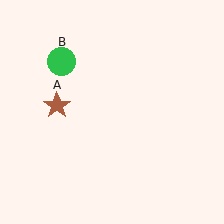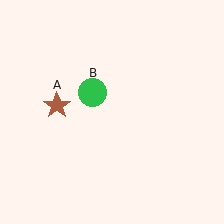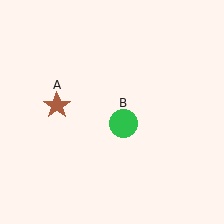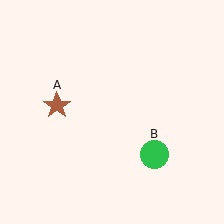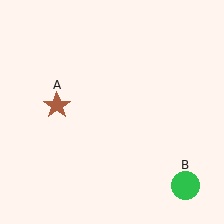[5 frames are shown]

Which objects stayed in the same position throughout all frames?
Brown star (object A) remained stationary.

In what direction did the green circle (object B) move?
The green circle (object B) moved down and to the right.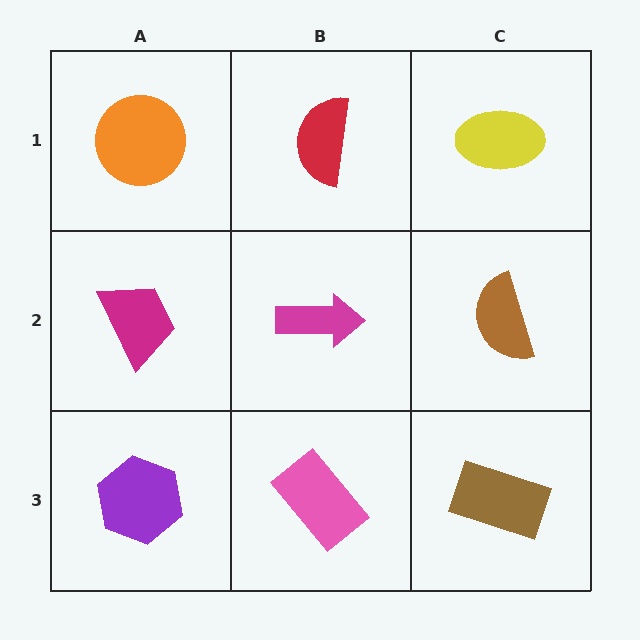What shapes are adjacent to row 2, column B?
A red semicircle (row 1, column B), a pink rectangle (row 3, column B), a magenta trapezoid (row 2, column A), a brown semicircle (row 2, column C).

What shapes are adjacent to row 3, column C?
A brown semicircle (row 2, column C), a pink rectangle (row 3, column B).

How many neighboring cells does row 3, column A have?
2.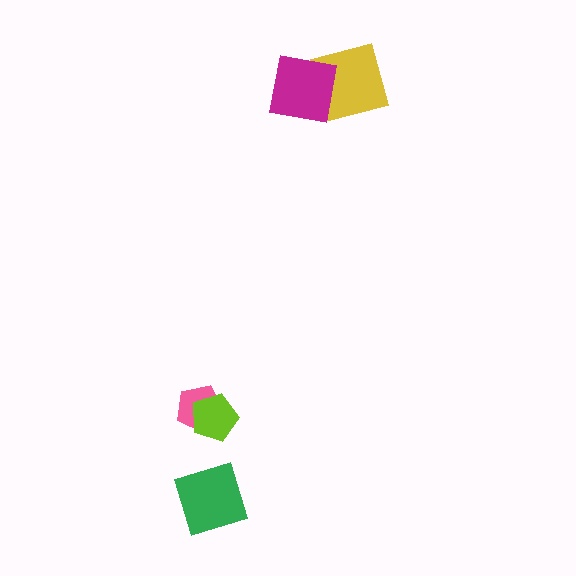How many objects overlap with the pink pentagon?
1 object overlaps with the pink pentagon.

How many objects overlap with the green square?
0 objects overlap with the green square.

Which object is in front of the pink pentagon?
The lime pentagon is in front of the pink pentagon.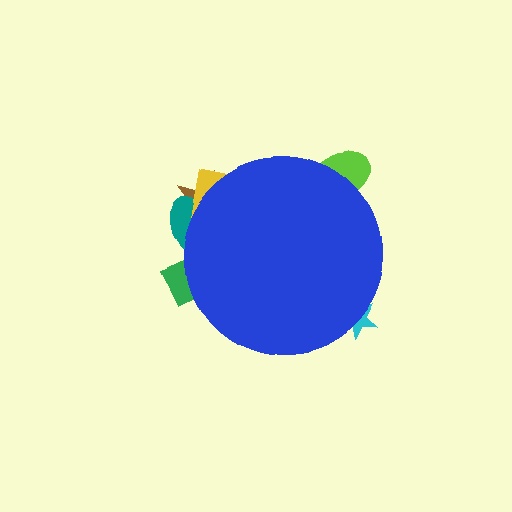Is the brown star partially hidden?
Yes, the brown star is partially hidden behind the blue circle.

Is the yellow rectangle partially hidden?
Yes, the yellow rectangle is partially hidden behind the blue circle.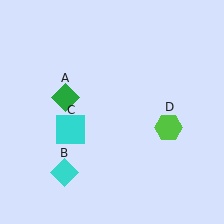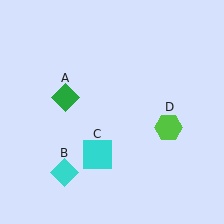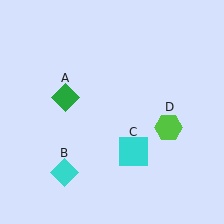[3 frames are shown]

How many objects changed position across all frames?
1 object changed position: cyan square (object C).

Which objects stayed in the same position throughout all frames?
Green diamond (object A) and cyan diamond (object B) and lime hexagon (object D) remained stationary.